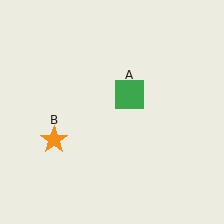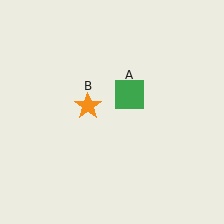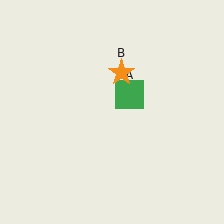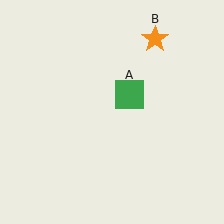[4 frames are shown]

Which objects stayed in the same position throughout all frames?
Green square (object A) remained stationary.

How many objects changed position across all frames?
1 object changed position: orange star (object B).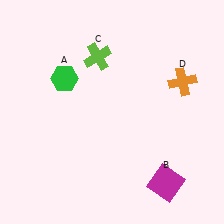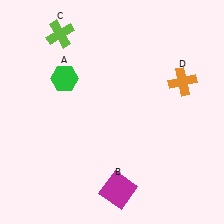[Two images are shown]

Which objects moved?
The objects that moved are: the magenta square (B), the lime cross (C).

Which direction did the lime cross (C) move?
The lime cross (C) moved left.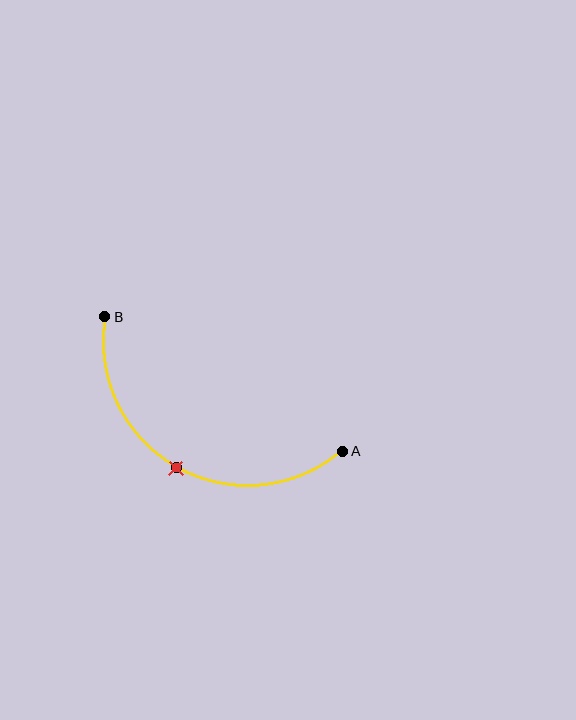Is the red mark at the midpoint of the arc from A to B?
Yes. The red mark lies on the arc at equal arc-length from both A and B — it is the arc midpoint.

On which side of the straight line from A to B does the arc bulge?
The arc bulges below the straight line connecting A and B.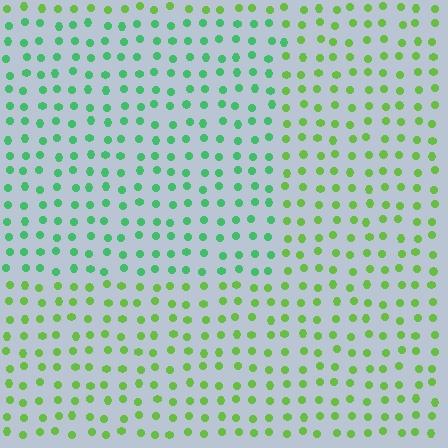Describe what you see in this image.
The image is filled with small lime elements in a uniform arrangement. A rectangle-shaped region is visible where the elements are tinted to a slightly different hue, forming a subtle color boundary.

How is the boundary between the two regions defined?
The boundary is defined purely by a slight shift in hue (about 38 degrees). Spacing, size, and orientation are identical on both sides.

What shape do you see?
I see a rectangle.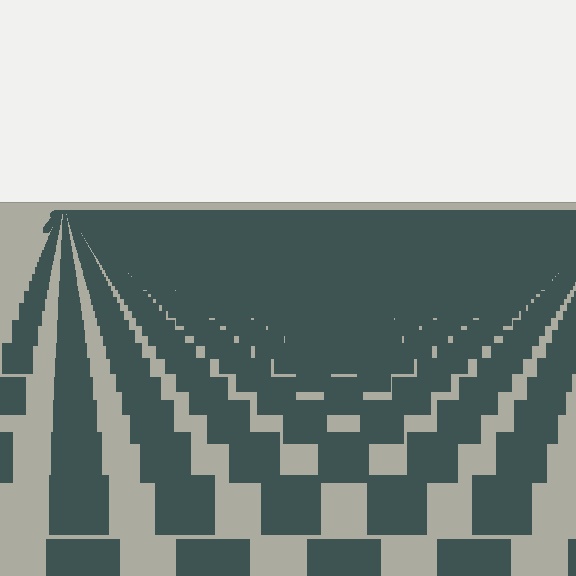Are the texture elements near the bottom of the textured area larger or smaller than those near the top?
Larger. Near the bottom, elements are closer to the viewer and appear at a bigger on-screen size.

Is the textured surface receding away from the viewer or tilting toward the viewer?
The surface is receding away from the viewer. Texture elements get smaller and denser toward the top.